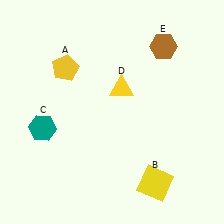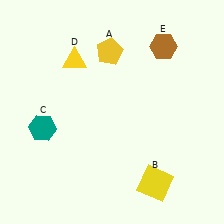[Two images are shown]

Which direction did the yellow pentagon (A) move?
The yellow pentagon (A) moved right.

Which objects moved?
The objects that moved are: the yellow pentagon (A), the yellow triangle (D).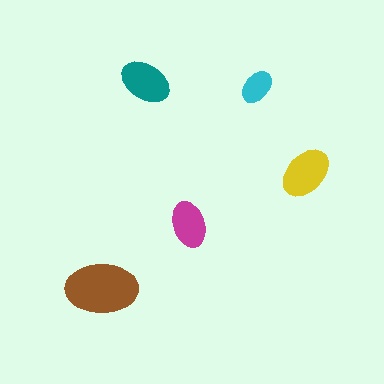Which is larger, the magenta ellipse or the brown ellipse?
The brown one.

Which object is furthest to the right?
The yellow ellipse is rightmost.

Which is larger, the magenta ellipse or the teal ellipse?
The teal one.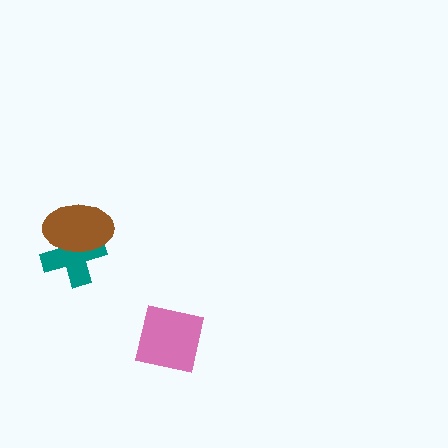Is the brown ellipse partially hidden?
No, no other shape covers it.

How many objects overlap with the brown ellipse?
1 object overlaps with the brown ellipse.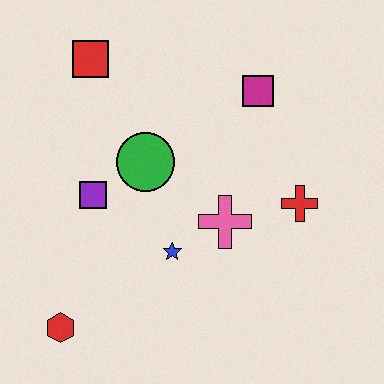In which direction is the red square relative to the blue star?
The red square is above the blue star.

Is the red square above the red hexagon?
Yes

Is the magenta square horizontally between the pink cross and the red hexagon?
No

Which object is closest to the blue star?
The pink cross is closest to the blue star.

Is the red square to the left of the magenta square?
Yes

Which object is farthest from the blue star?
The red square is farthest from the blue star.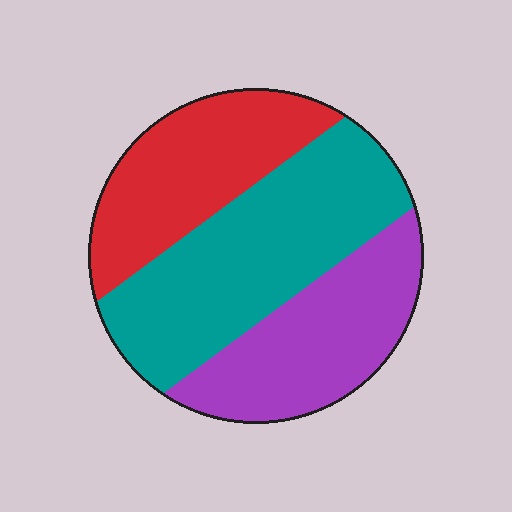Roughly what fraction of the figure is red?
Red takes up about one quarter (1/4) of the figure.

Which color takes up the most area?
Teal, at roughly 40%.